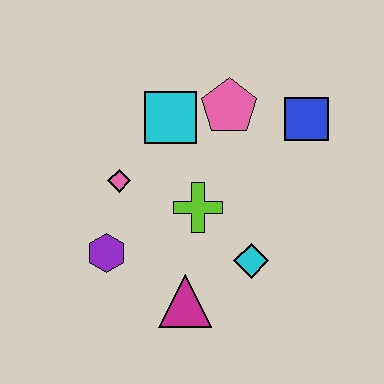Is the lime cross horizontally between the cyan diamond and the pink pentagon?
No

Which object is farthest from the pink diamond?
The blue square is farthest from the pink diamond.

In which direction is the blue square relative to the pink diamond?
The blue square is to the right of the pink diamond.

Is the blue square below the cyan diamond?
No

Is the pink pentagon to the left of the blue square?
Yes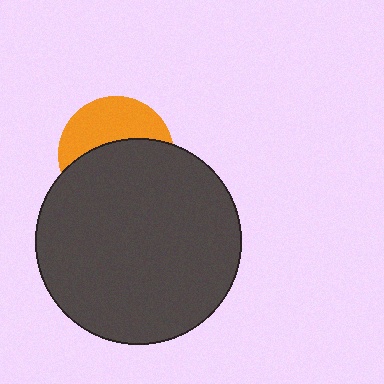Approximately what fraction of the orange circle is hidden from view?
Roughly 59% of the orange circle is hidden behind the dark gray circle.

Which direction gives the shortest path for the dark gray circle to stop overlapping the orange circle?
Moving down gives the shortest separation.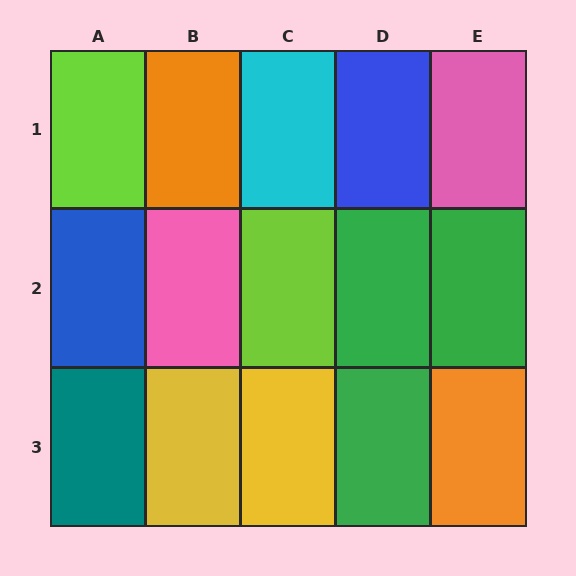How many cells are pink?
2 cells are pink.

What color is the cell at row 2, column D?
Green.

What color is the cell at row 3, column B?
Yellow.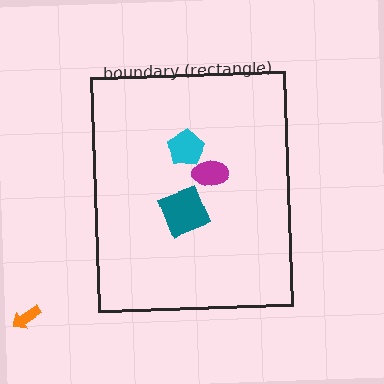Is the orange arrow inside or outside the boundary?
Outside.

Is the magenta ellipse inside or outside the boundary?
Inside.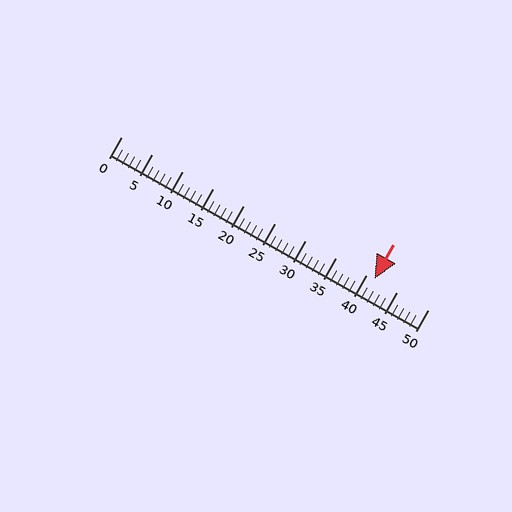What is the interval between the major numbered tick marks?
The major tick marks are spaced 5 units apart.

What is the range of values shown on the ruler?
The ruler shows values from 0 to 50.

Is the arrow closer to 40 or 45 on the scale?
The arrow is closer to 40.